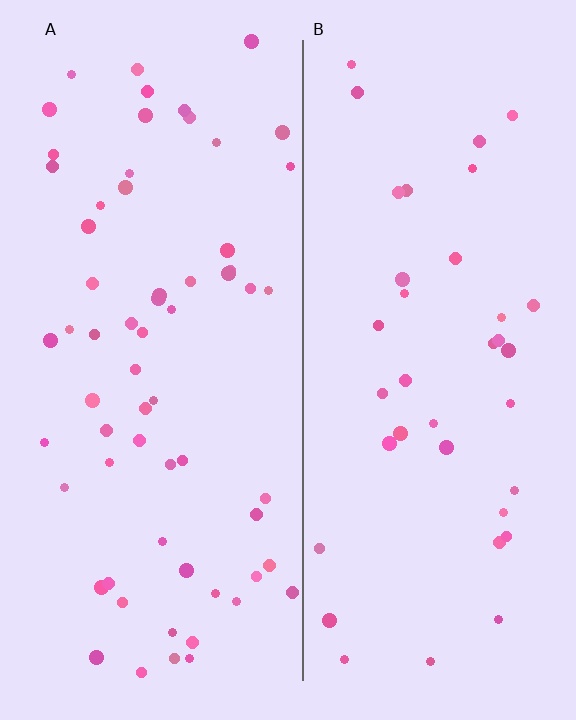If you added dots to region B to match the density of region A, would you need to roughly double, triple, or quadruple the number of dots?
Approximately double.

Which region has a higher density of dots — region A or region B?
A (the left).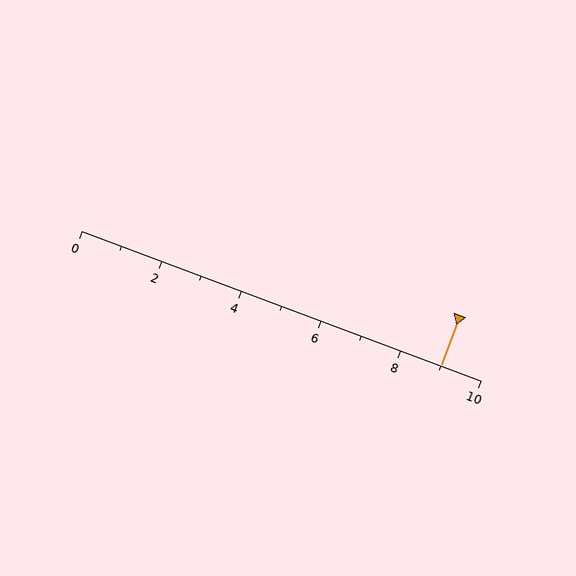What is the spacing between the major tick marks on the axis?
The major ticks are spaced 2 apart.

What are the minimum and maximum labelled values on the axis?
The axis runs from 0 to 10.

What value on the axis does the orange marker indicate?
The marker indicates approximately 9.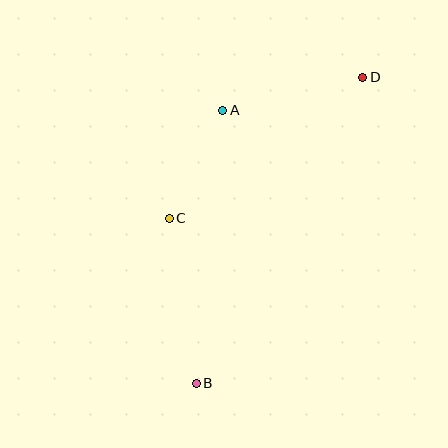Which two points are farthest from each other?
Points B and D are farthest from each other.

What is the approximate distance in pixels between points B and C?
The distance between B and C is approximately 167 pixels.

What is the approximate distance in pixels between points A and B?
The distance between A and B is approximately 275 pixels.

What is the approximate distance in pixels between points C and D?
The distance between C and D is approximately 240 pixels.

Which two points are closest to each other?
Points A and C are closest to each other.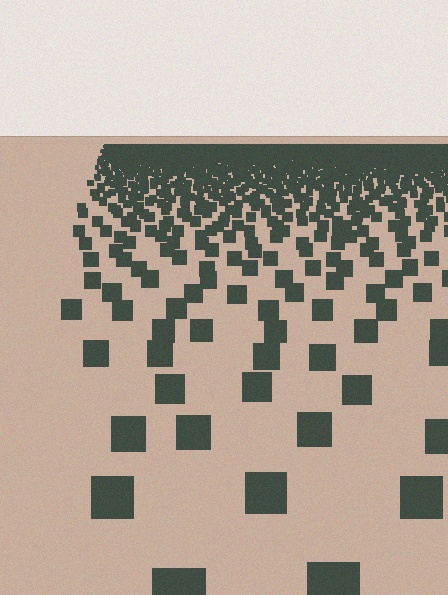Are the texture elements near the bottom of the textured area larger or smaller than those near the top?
Larger. Near the bottom, elements are closer to the viewer and appear at a bigger on-screen size.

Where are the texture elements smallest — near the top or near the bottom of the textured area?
Near the top.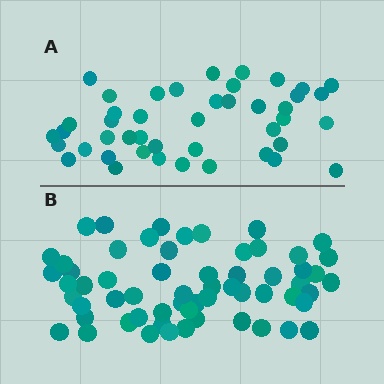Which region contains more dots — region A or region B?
Region B (the bottom region) has more dots.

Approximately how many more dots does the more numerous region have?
Region B has approximately 15 more dots than region A.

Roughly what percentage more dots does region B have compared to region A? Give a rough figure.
About 35% more.